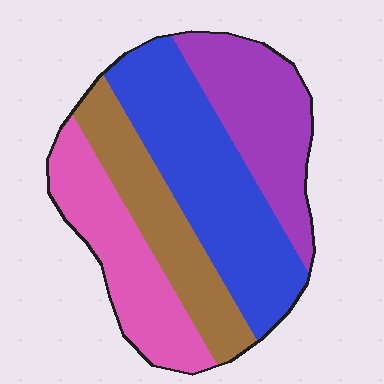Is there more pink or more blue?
Blue.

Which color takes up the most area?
Blue, at roughly 35%.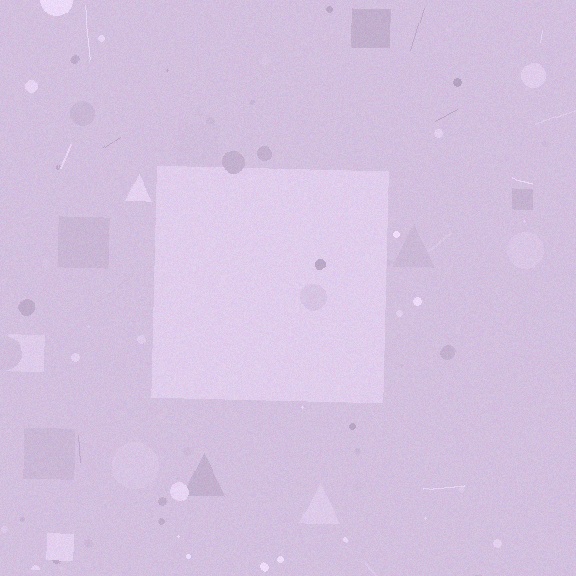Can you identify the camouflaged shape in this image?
The camouflaged shape is a square.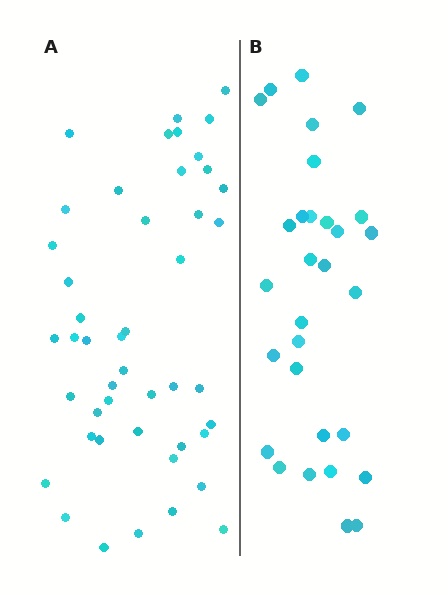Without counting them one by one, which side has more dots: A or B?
Region A (the left region) has more dots.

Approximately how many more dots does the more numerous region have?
Region A has approximately 15 more dots than region B.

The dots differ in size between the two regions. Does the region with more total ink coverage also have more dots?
No. Region B has more total ink coverage because its dots are larger, but region A actually contains more individual dots. Total area can be misleading — the number of items is what matters here.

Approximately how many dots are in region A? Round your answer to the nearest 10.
About 50 dots. (The exact count is 46, which rounds to 50.)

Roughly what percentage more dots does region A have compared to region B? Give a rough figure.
About 55% more.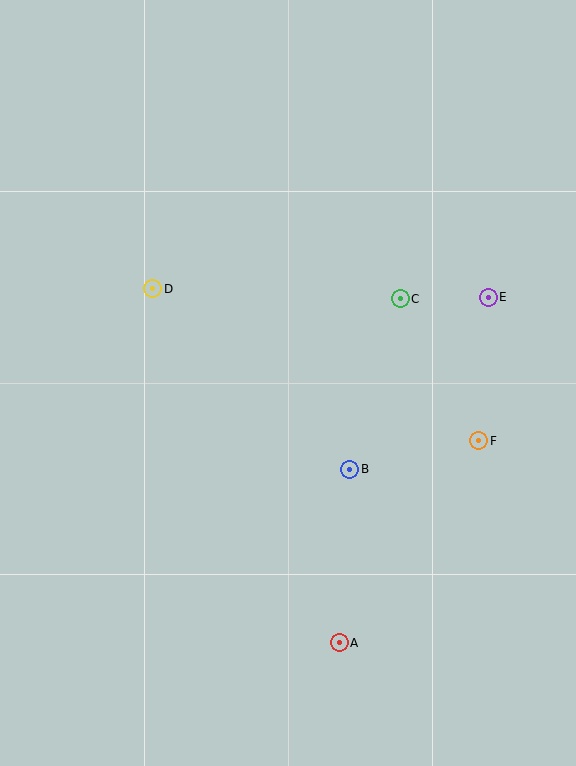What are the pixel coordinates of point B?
Point B is at (350, 469).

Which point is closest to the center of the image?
Point B at (350, 469) is closest to the center.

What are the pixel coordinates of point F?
Point F is at (479, 441).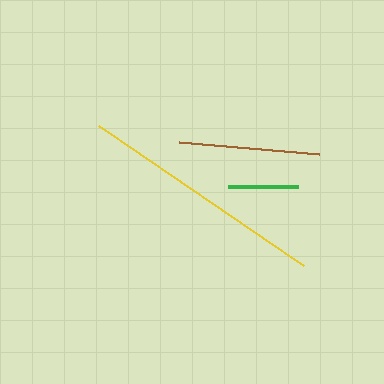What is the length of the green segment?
The green segment is approximately 70 pixels long.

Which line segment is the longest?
The yellow line is the longest at approximately 248 pixels.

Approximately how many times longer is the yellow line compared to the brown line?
The yellow line is approximately 1.8 times the length of the brown line.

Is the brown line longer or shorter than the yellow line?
The yellow line is longer than the brown line.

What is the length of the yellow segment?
The yellow segment is approximately 248 pixels long.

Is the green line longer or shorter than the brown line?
The brown line is longer than the green line.